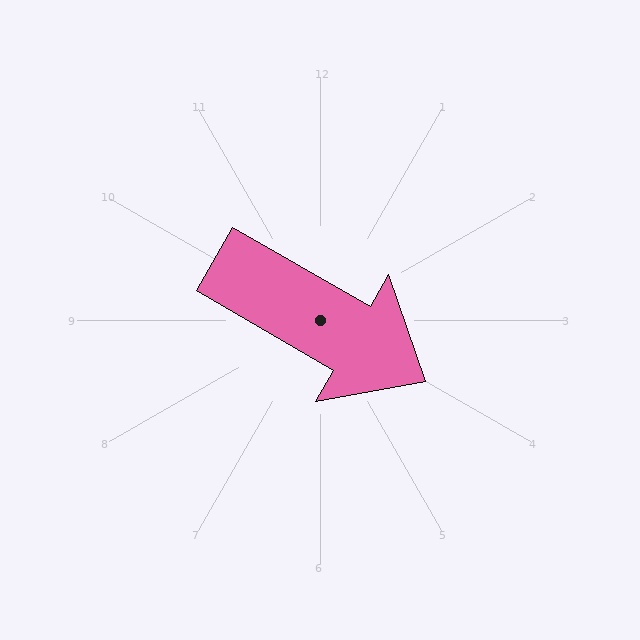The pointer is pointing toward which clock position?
Roughly 4 o'clock.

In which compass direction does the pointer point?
Southeast.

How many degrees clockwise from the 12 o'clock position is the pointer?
Approximately 120 degrees.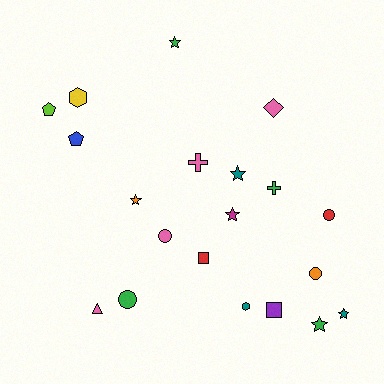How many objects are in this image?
There are 20 objects.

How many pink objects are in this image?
There are 4 pink objects.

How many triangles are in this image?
There is 1 triangle.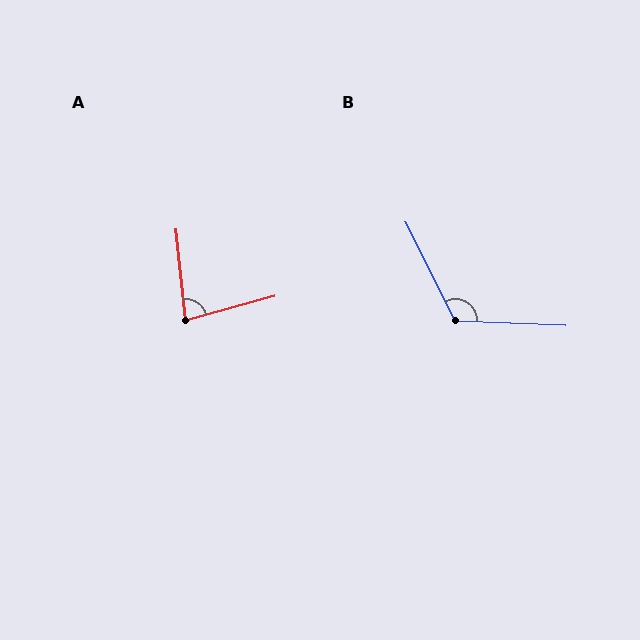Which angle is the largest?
B, at approximately 119 degrees.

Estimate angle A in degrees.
Approximately 81 degrees.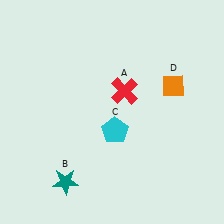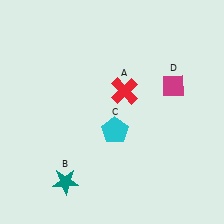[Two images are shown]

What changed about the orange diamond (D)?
In Image 1, D is orange. In Image 2, it changed to magenta.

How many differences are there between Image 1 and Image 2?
There is 1 difference between the two images.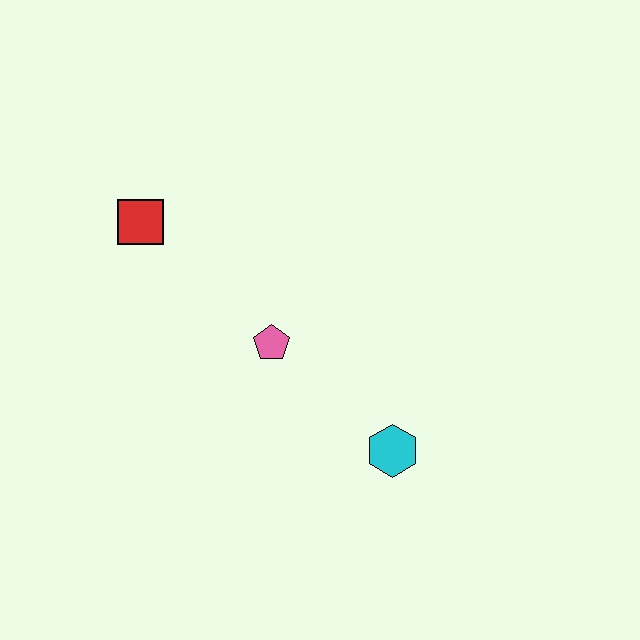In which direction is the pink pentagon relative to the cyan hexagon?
The pink pentagon is to the left of the cyan hexagon.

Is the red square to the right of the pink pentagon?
No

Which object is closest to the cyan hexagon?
The pink pentagon is closest to the cyan hexagon.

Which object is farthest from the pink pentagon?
The red square is farthest from the pink pentagon.